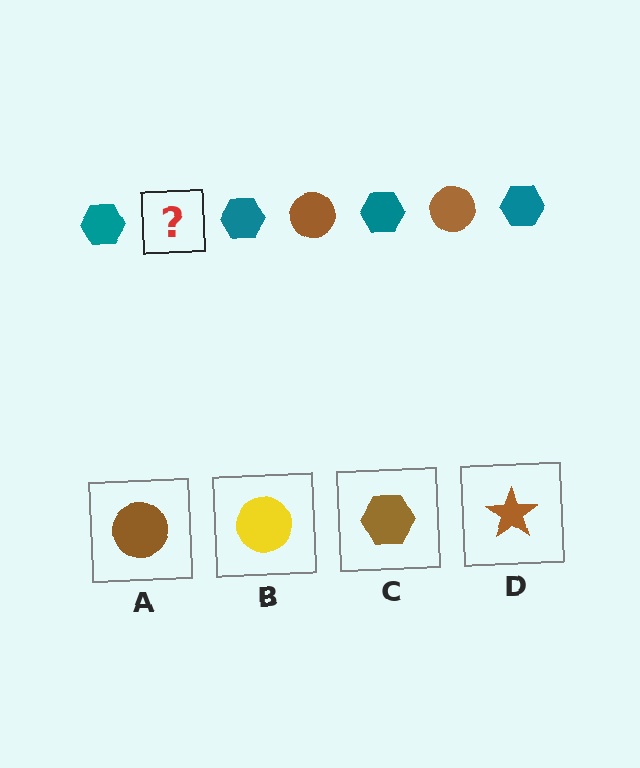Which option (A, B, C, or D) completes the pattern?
A.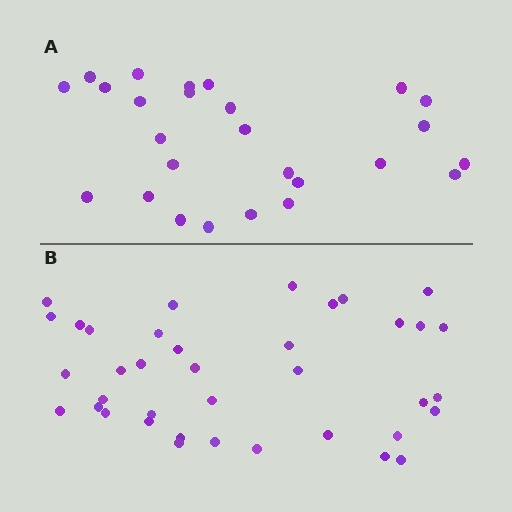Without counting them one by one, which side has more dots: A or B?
Region B (the bottom region) has more dots.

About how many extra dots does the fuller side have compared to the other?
Region B has roughly 12 or so more dots than region A.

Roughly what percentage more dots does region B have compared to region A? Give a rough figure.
About 45% more.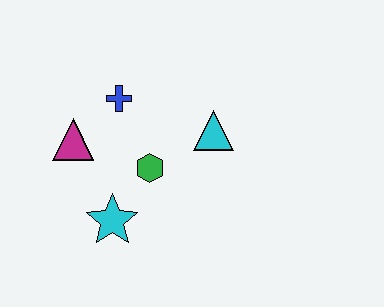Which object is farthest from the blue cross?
The cyan star is farthest from the blue cross.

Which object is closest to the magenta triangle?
The blue cross is closest to the magenta triangle.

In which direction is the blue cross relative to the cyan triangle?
The blue cross is to the left of the cyan triangle.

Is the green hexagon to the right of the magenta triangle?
Yes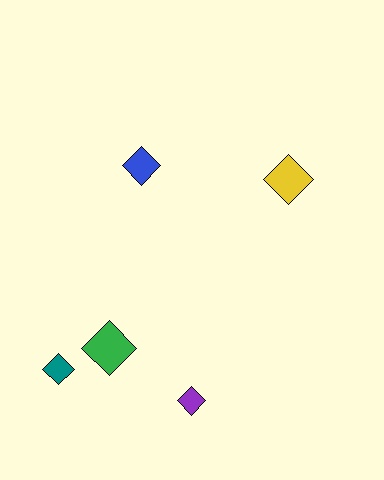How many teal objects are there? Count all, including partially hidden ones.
There is 1 teal object.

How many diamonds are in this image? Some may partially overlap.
There are 5 diamonds.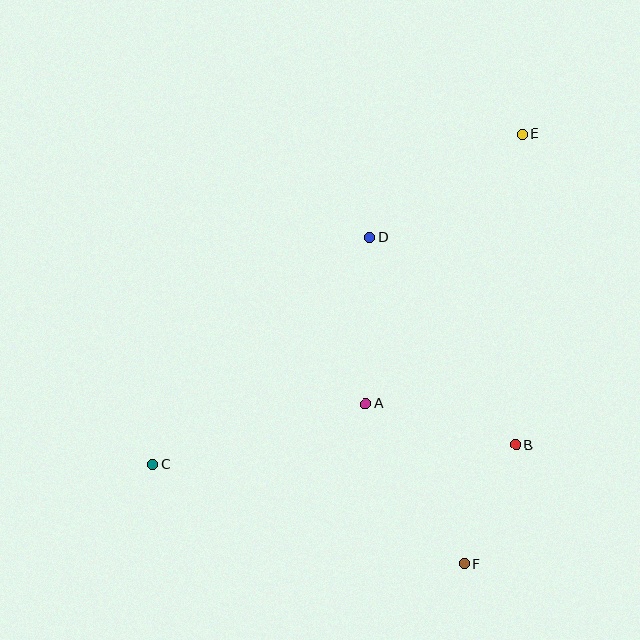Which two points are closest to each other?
Points B and F are closest to each other.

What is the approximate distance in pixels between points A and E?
The distance between A and E is approximately 312 pixels.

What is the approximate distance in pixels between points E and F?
The distance between E and F is approximately 434 pixels.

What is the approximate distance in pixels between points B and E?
The distance between B and E is approximately 311 pixels.